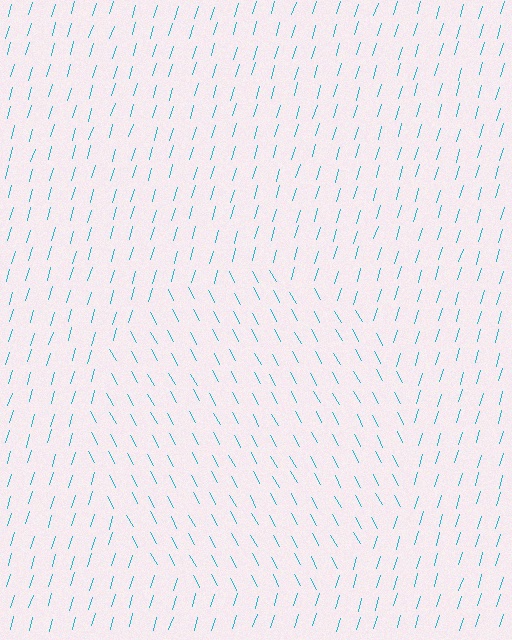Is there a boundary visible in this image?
Yes, there is a texture boundary formed by a change in line orientation.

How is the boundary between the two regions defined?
The boundary is defined purely by a change in line orientation (approximately 45 degrees difference). All lines are the same color and thickness.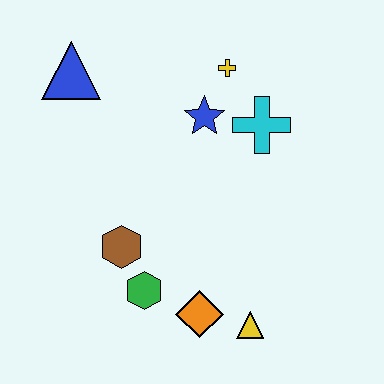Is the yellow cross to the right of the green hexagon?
Yes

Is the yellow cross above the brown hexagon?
Yes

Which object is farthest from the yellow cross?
The yellow triangle is farthest from the yellow cross.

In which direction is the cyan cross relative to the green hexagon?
The cyan cross is above the green hexagon.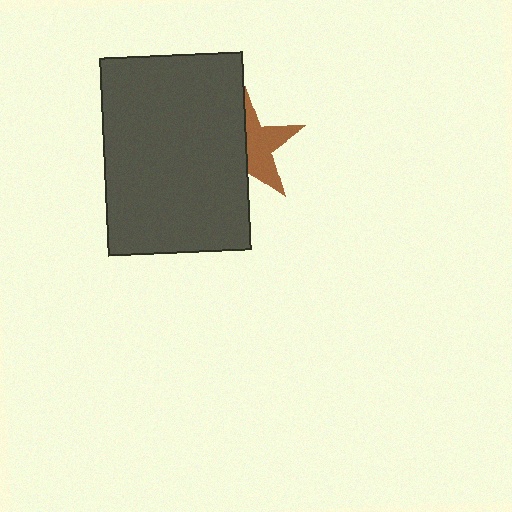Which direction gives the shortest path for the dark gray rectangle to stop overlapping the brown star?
Moving left gives the shortest separation.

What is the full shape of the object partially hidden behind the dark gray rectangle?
The partially hidden object is a brown star.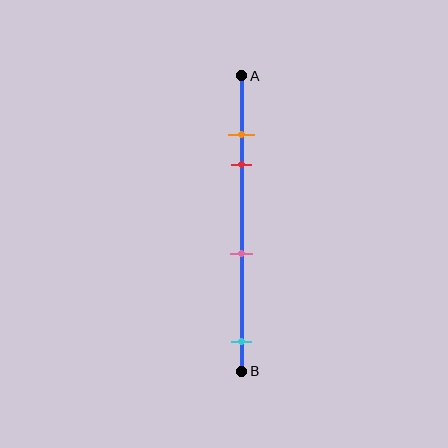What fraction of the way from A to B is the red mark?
The red mark is approximately 30% (0.3) of the way from A to B.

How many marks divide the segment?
There are 4 marks dividing the segment.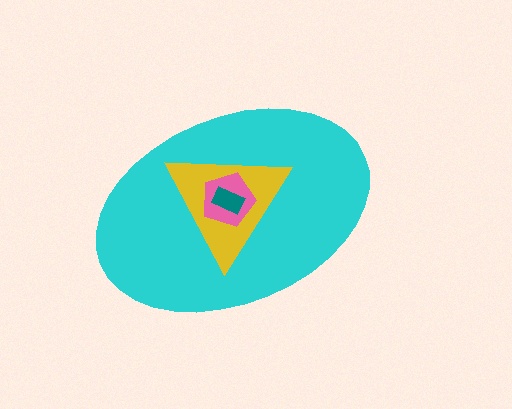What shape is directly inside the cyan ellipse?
The yellow triangle.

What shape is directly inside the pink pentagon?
The teal rectangle.